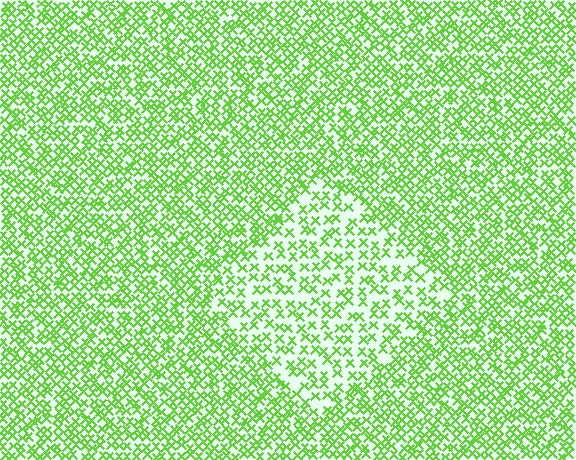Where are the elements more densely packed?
The elements are more densely packed outside the diamond boundary.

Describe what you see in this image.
The image contains small lime elements arranged at two different densities. A diamond-shaped region is visible where the elements are less densely packed than the surrounding area.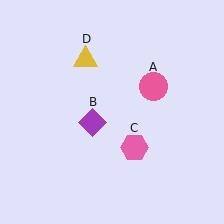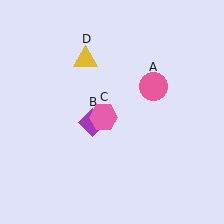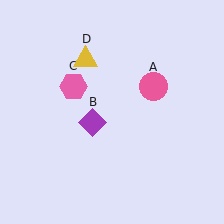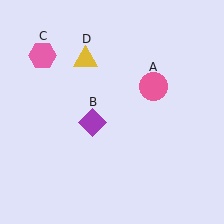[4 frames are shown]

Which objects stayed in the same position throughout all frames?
Pink circle (object A) and purple diamond (object B) and yellow triangle (object D) remained stationary.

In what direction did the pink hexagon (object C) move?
The pink hexagon (object C) moved up and to the left.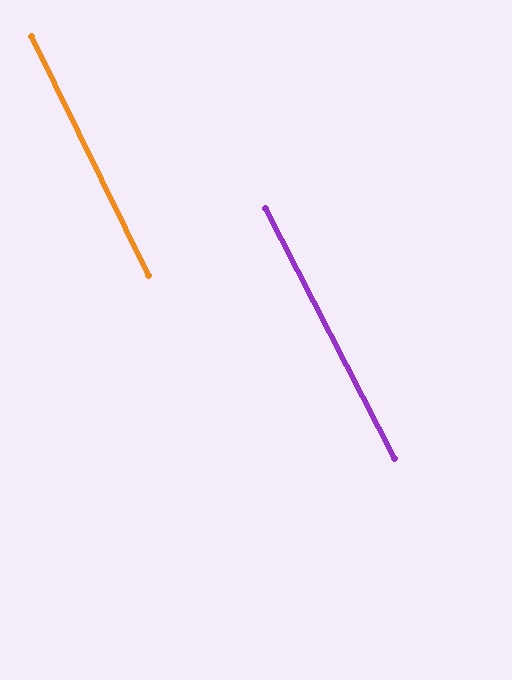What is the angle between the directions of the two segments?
Approximately 1 degree.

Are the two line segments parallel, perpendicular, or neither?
Parallel — their directions differ by only 1.1°.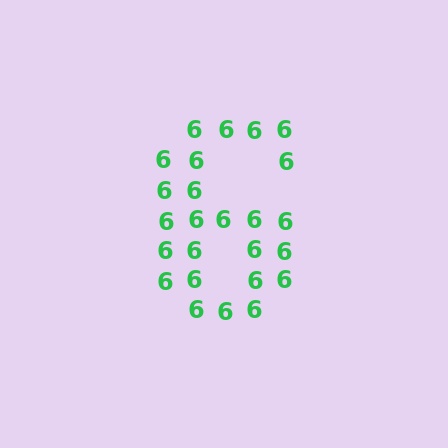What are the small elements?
The small elements are digit 6's.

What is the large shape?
The large shape is the digit 6.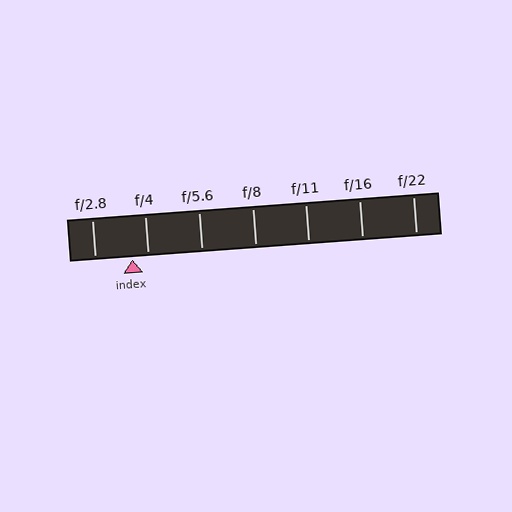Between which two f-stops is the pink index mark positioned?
The index mark is between f/2.8 and f/4.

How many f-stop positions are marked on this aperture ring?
There are 7 f-stop positions marked.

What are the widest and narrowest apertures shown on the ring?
The widest aperture shown is f/2.8 and the narrowest is f/22.